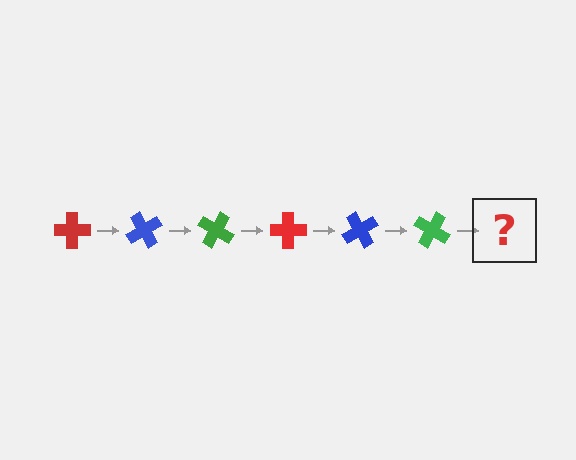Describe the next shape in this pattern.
It should be a red cross, rotated 360 degrees from the start.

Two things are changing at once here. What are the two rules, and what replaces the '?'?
The two rules are that it rotates 60 degrees each step and the color cycles through red, blue, and green. The '?' should be a red cross, rotated 360 degrees from the start.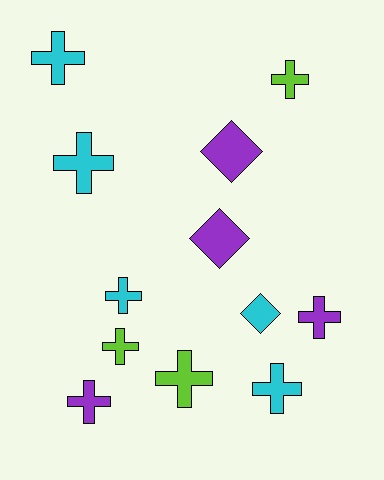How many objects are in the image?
There are 12 objects.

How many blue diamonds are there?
There are no blue diamonds.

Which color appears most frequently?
Cyan, with 5 objects.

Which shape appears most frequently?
Cross, with 9 objects.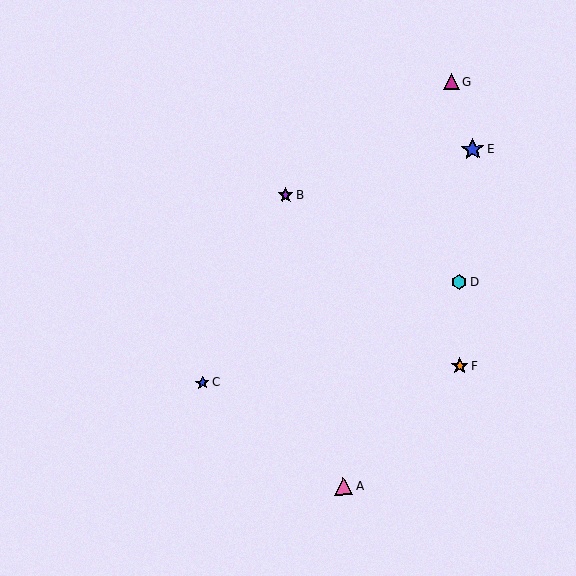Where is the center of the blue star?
The center of the blue star is at (202, 383).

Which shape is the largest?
The blue star (labeled E) is the largest.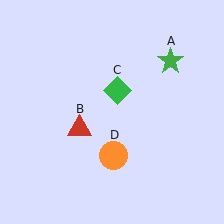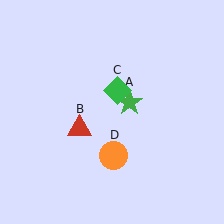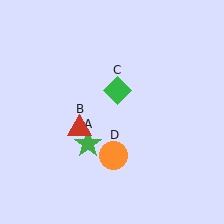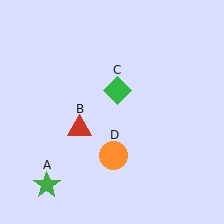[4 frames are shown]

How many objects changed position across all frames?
1 object changed position: green star (object A).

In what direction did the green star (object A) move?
The green star (object A) moved down and to the left.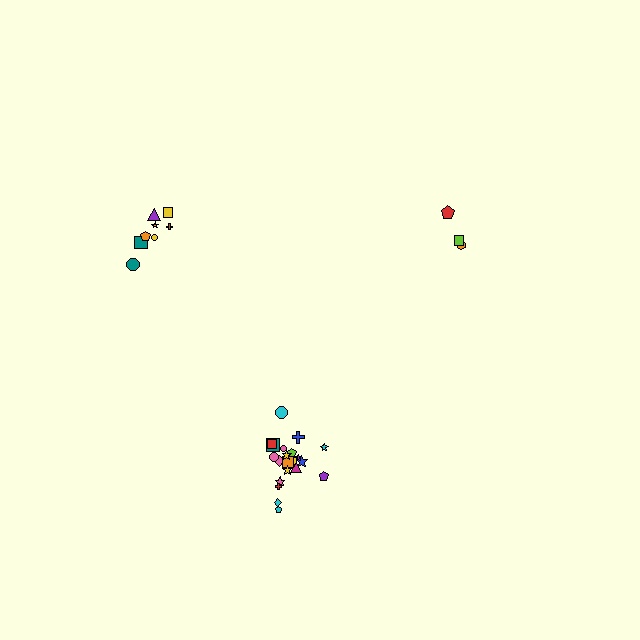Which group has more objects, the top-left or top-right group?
The top-left group.